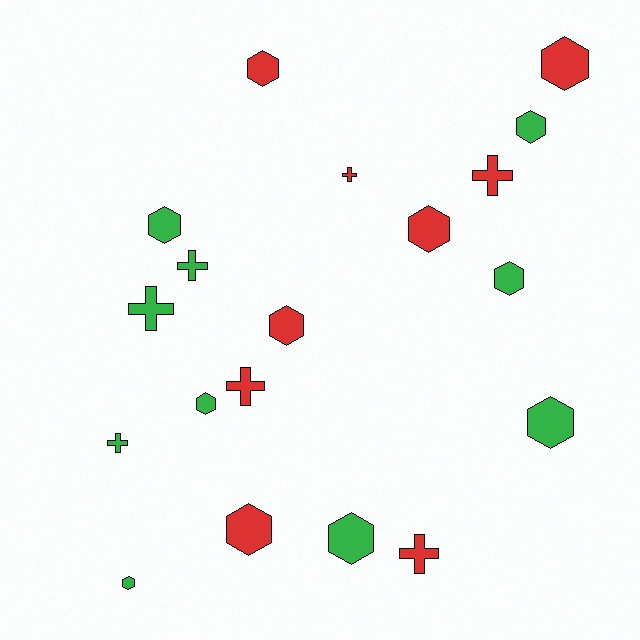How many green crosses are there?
There are 3 green crosses.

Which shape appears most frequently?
Hexagon, with 12 objects.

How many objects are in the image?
There are 19 objects.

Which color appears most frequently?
Green, with 10 objects.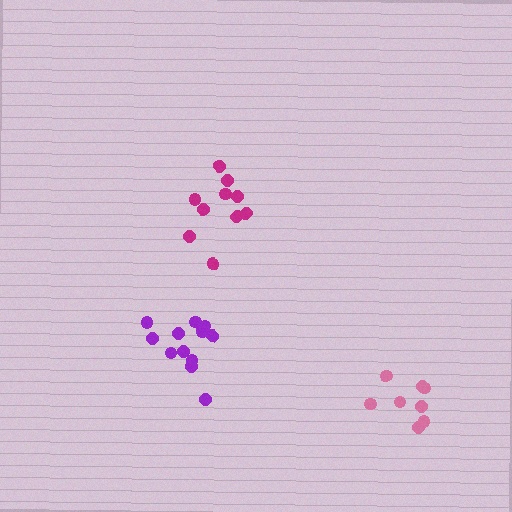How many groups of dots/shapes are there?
There are 3 groups.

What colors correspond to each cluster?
The clusters are colored: pink, magenta, purple.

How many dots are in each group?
Group 1: 8 dots, Group 2: 10 dots, Group 3: 13 dots (31 total).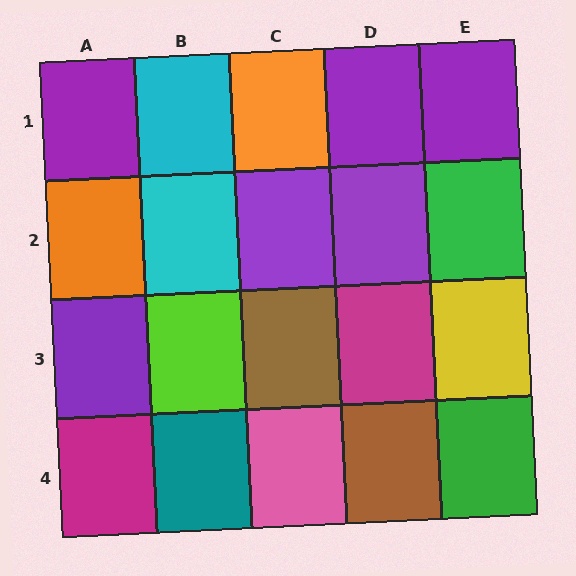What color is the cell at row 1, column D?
Purple.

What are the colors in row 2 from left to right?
Orange, cyan, purple, purple, green.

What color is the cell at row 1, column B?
Cyan.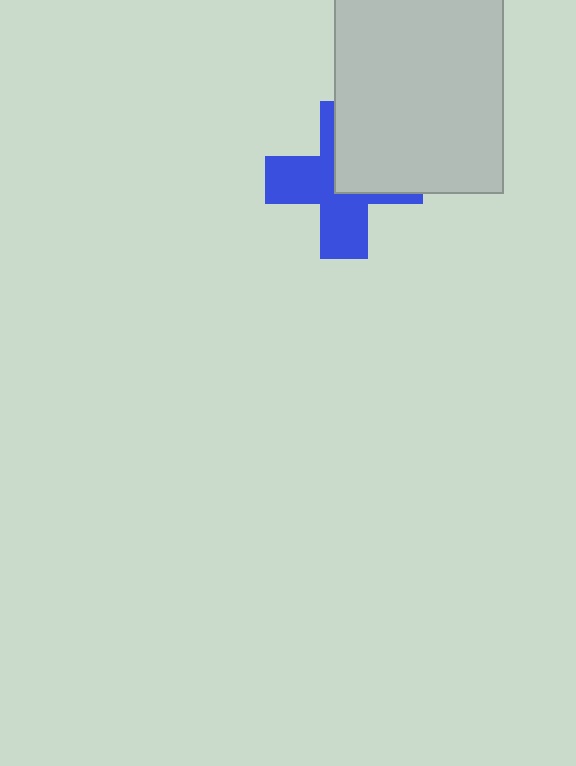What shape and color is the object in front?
The object in front is a light gray rectangle.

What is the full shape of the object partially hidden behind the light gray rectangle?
The partially hidden object is a blue cross.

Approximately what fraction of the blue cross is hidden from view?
Roughly 41% of the blue cross is hidden behind the light gray rectangle.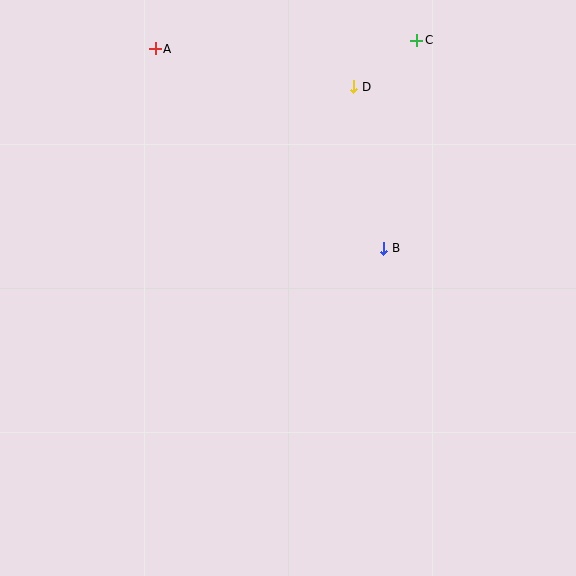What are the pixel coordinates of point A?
Point A is at (155, 49).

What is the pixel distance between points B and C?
The distance between B and C is 210 pixels.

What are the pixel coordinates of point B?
Point B is at (384, 248).